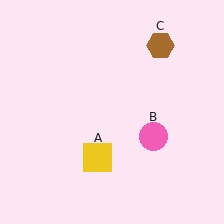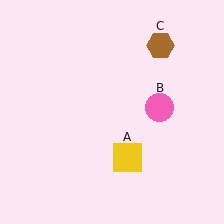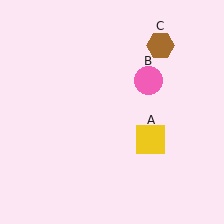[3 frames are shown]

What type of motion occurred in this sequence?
The yellow square (object A), pink circle (object B) rotated counterclockwise around the center of the scene.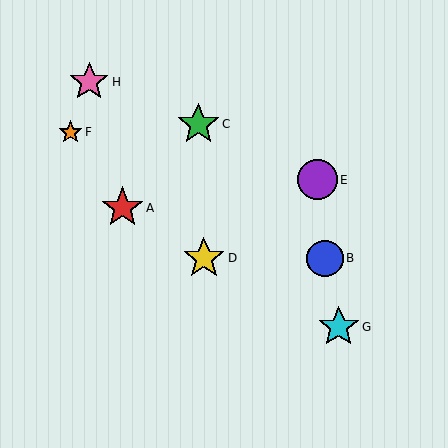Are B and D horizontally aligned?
Yes, both are at y≈258.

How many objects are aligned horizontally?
2 objects (B, D) are aligned horizontally.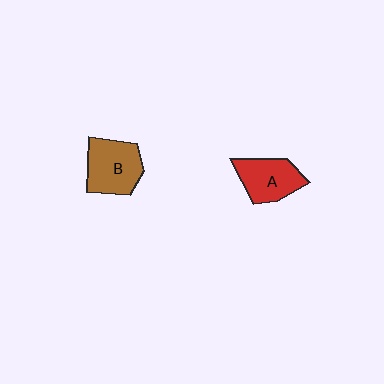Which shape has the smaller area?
Shape A (red).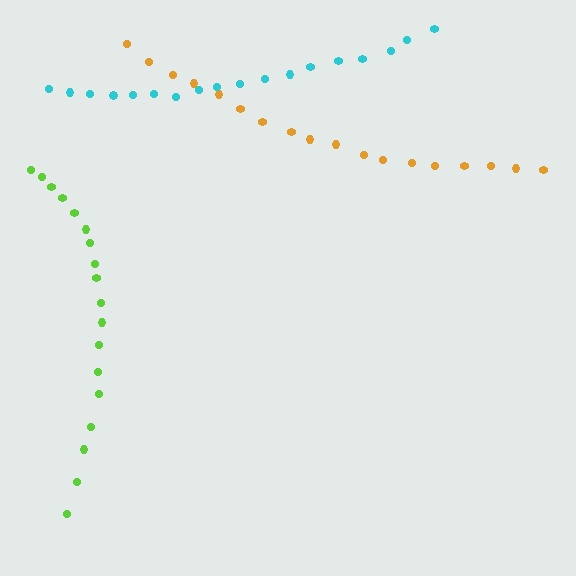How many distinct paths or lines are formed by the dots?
There are 3 distinct paths.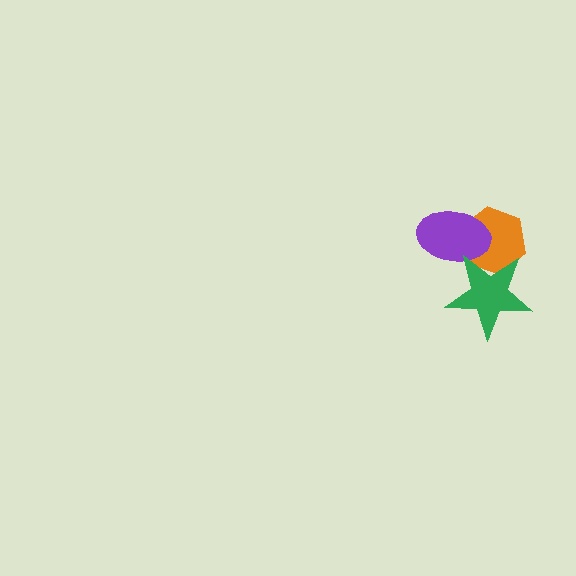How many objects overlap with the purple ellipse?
2 objects overlap with the purple ellipse.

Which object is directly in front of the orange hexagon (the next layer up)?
The purple ellipse is directly in front of the orange hexagon.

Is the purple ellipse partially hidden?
Yes, it is partially covered by another shape.